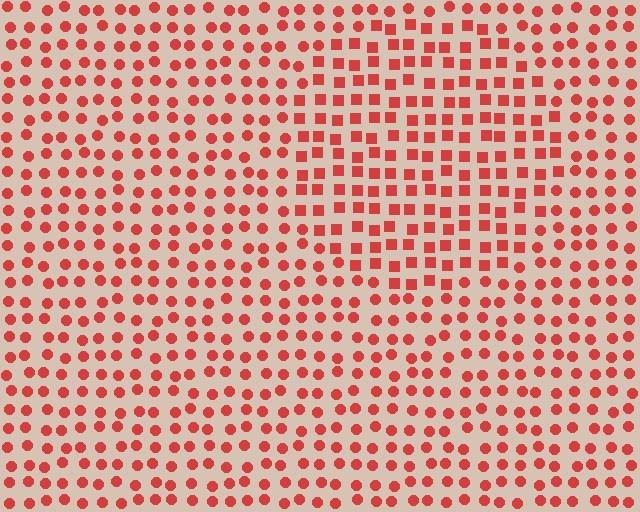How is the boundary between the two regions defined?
The boundary is defined by a change in element shape: squares inside vs. circles outside. All elements share the same color and spacing.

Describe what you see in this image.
The image is filled with small red elements arranged in a uniform grid. A circle-shaped region contains squares, while the surrounding area contains circles. The boundary is defined purely by the change in element shape.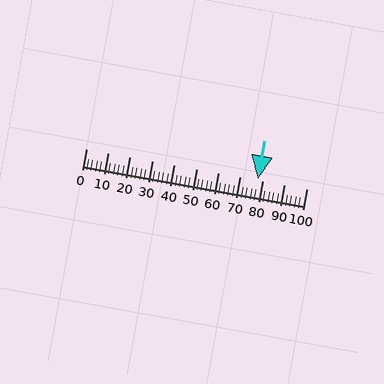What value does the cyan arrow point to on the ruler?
The cyan arrow points to approximately 78.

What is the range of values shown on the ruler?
The ruler shows values from 0 to 100.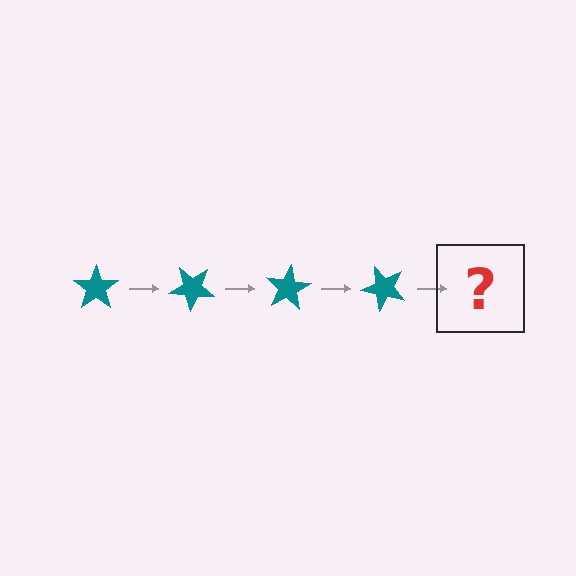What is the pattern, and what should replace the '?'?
The pattern is that the star rotates 40 degrees each step. The '?' should be a teal star rotated 160 degrees.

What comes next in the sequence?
The next element should be a teal star rotated 160 degrees.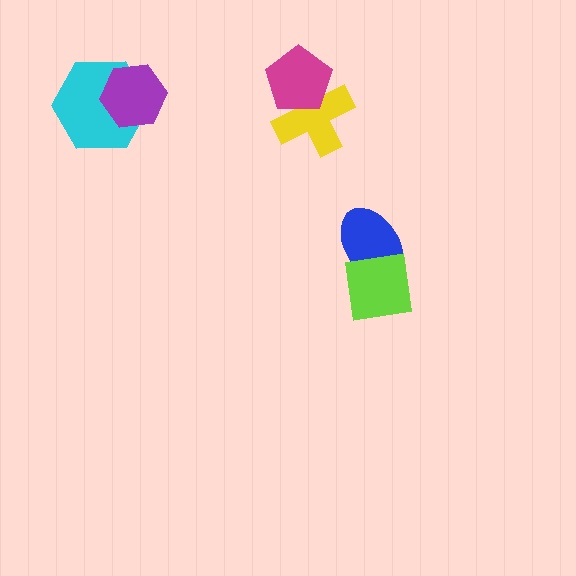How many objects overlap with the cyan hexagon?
1 object overlaps with the cyan hexagon.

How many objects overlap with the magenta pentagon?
1 object overlaps with the magenta pentagon.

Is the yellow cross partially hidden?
Yes, it is partially covered by another shape.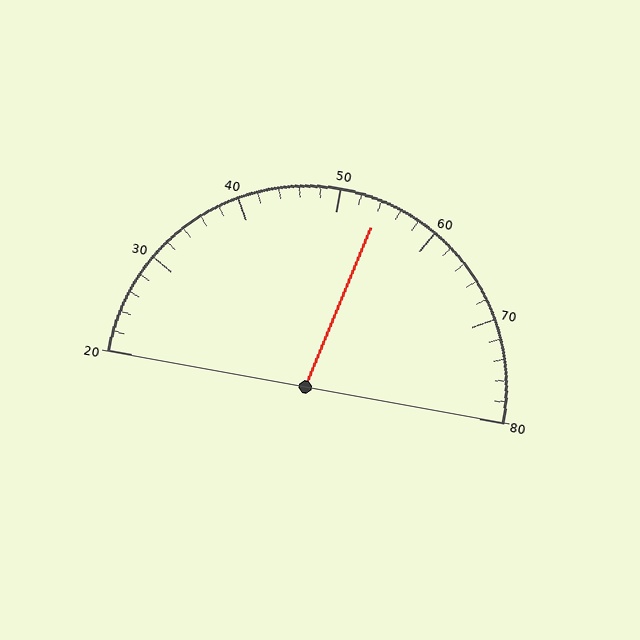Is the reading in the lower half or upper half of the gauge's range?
The reading is in the upper half of the range (20 to 80).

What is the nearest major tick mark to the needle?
The nearest major tick mark is 50.